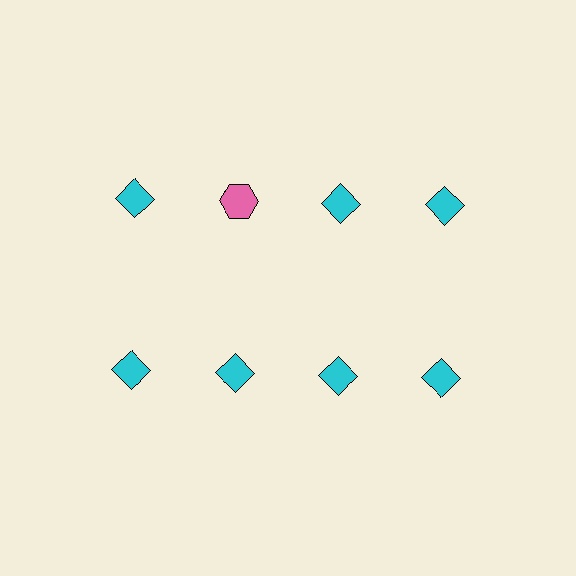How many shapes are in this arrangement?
There are 8 shapes arranged in a grid pattern.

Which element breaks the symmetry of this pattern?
The pink hexagon in the top row, second from left column breaks the symmetry. All other shapes are cyan diamonds.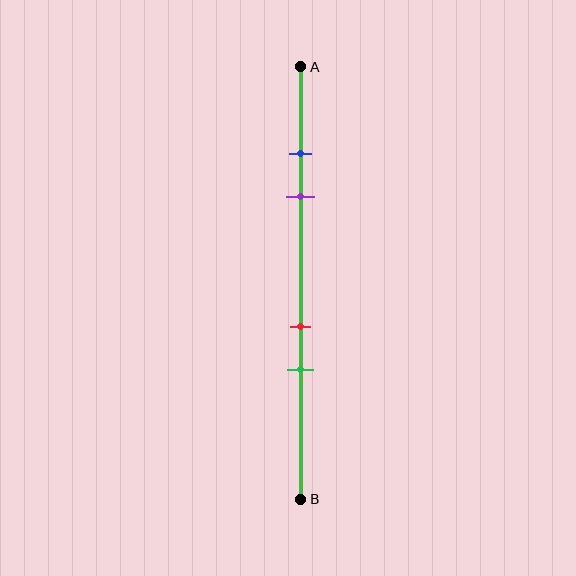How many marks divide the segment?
There are 4 marks dividing the segment.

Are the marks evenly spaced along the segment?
No, the marks are not evenly spaced.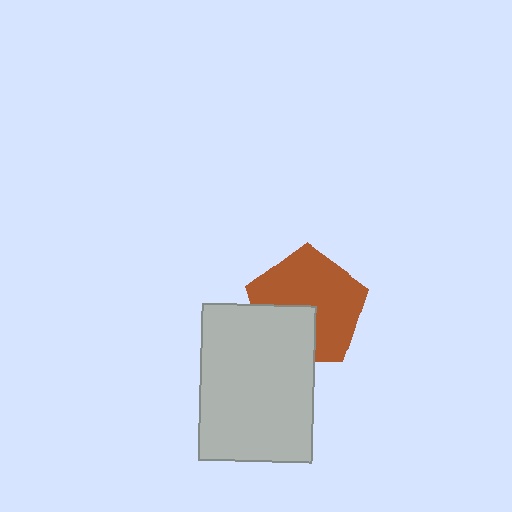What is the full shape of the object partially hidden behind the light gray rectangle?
The partially hidden object is a brown pentagon.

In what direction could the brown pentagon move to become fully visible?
The brown pentagon could move up. That would shift it out from behind the light gray rectangle entirely.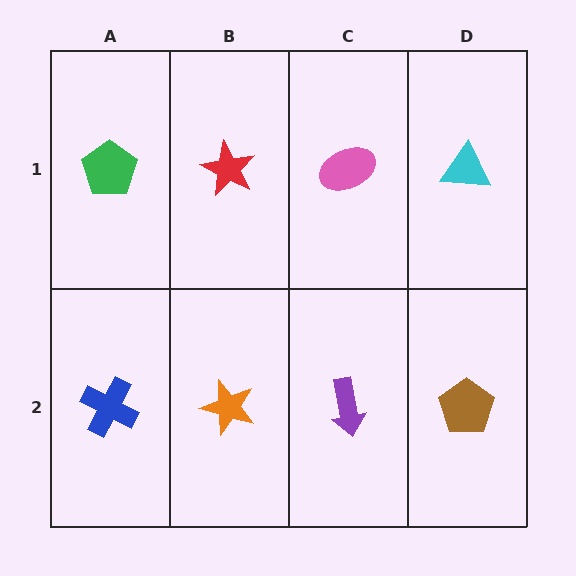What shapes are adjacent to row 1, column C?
A purple arrow (row 2, column C), a red star (row 1, column B), a cyan triangle (row 1, column D).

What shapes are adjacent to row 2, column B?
A red star (row 1, column B), a blue cross (row 2, column A), a purple arrow (row 2, column C).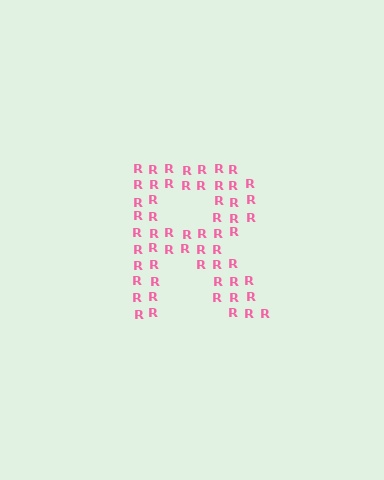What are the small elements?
The small elements are letter R's.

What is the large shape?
The large shape is the letter R.